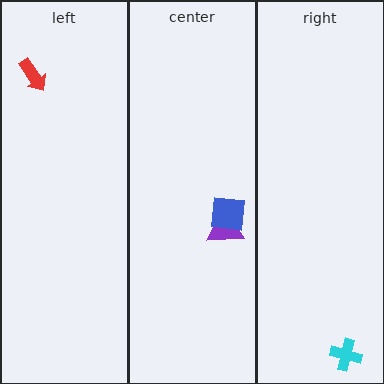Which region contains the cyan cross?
The right region.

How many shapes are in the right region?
1.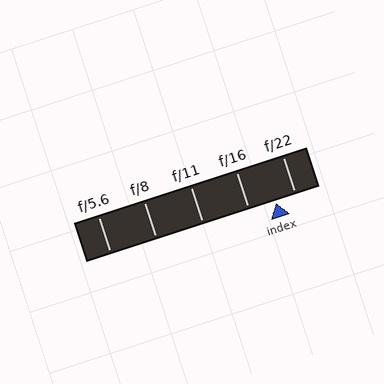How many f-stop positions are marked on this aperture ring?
There are 5 f-stop positions marked.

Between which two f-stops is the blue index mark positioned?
The index mark is between f/16 and f/22.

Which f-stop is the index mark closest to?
The index mark is closest to f/22.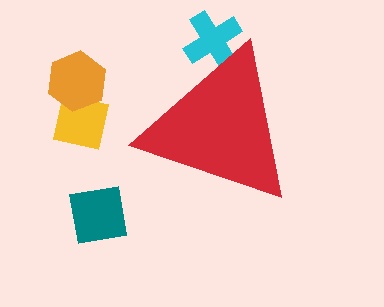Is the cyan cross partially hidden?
Yes, the cyan cross is partially hidden behind the red triangle.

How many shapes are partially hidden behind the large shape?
1 shape is partially hidden.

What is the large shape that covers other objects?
A red triangle.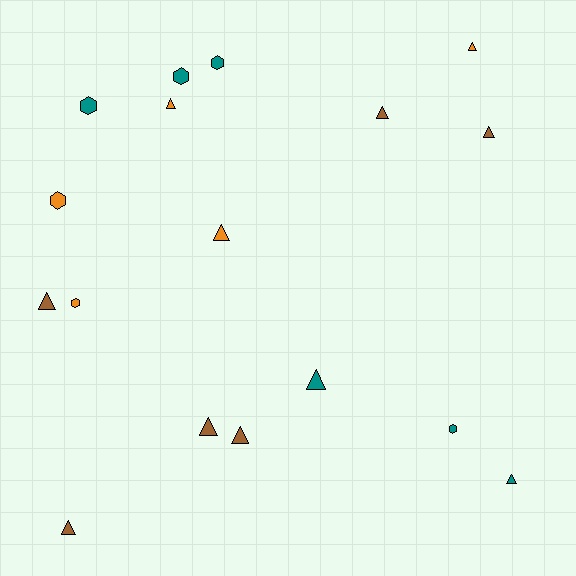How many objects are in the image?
There are 17 objects.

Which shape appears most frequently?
Triangle, with 11 objects.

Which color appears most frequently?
Teal, with 6 objects.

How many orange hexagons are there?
There are 2 orange hexagons.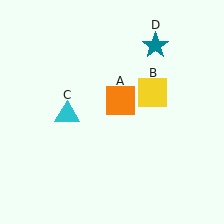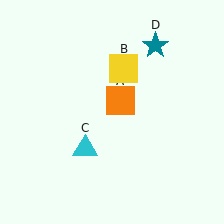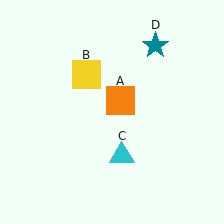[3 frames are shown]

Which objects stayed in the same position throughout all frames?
Orange square (object A) and teal star (object D) remained stationary.